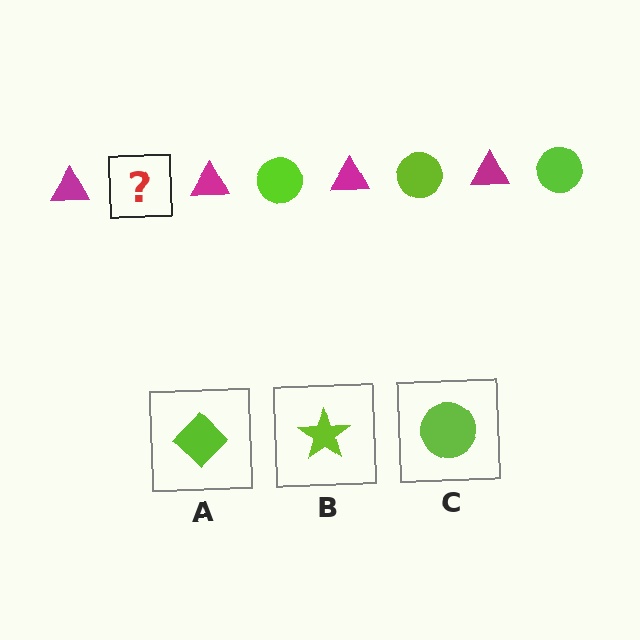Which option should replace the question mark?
Option C.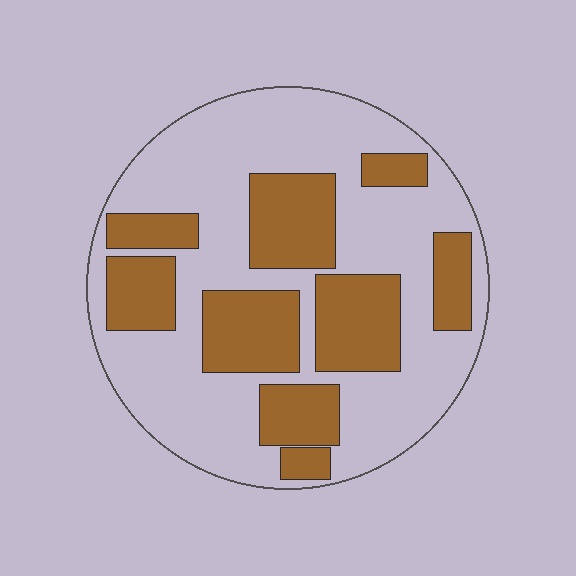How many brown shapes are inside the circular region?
9.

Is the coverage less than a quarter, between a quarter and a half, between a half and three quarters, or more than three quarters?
Between a quarter and a half.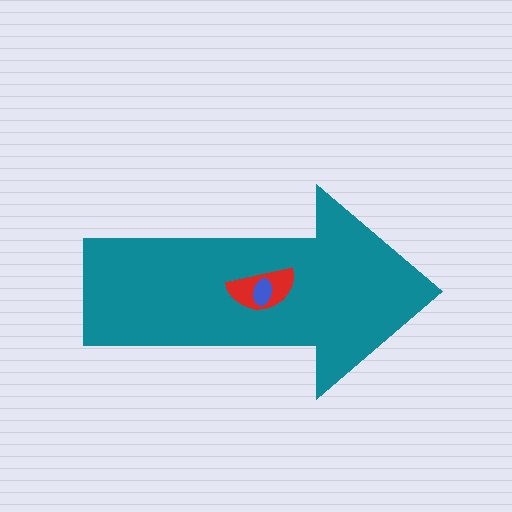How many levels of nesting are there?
3.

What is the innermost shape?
The blue ellipse.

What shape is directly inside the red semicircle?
The blue ellipse.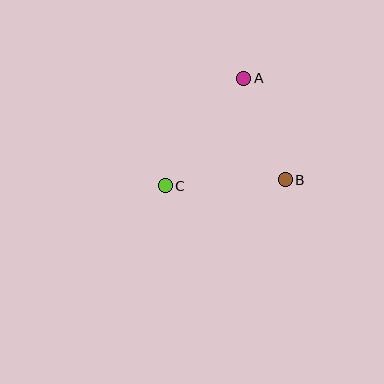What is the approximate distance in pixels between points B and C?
The distance between B and C is approximately 120 pixels.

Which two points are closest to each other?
Points A and B are closest to each other.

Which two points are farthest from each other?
Points A and C are farthest from each other.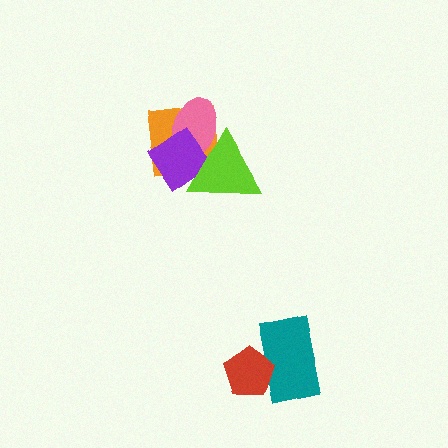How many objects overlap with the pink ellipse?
3 objects overlap with the pink ellipse.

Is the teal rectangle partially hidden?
Yes, it is partially covered by another shape.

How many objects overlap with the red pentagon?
1 object overlaps with the red pentagon.